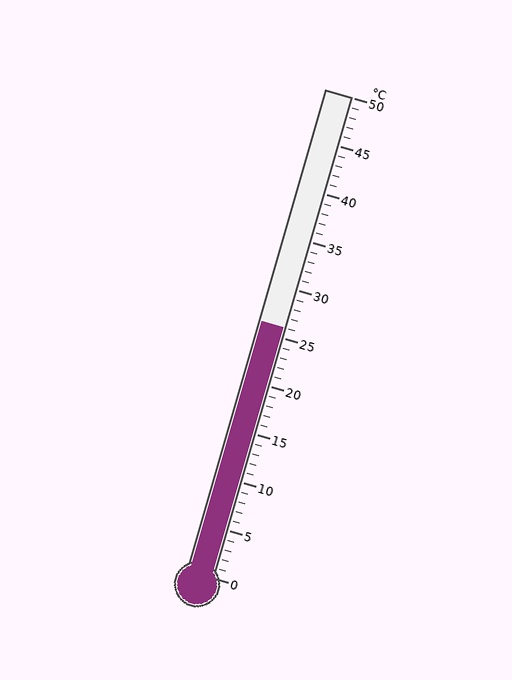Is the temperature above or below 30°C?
The temperature is below 30°C.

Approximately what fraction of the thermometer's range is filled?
The thermometer is filled to approximately 50% of its range.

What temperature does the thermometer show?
The thermometer shows approximately 26°C.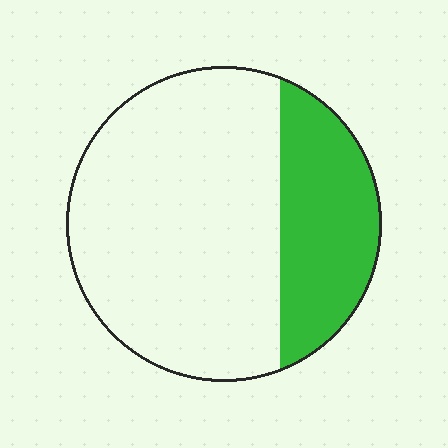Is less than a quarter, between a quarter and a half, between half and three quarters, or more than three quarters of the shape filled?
Between a quarter and a half.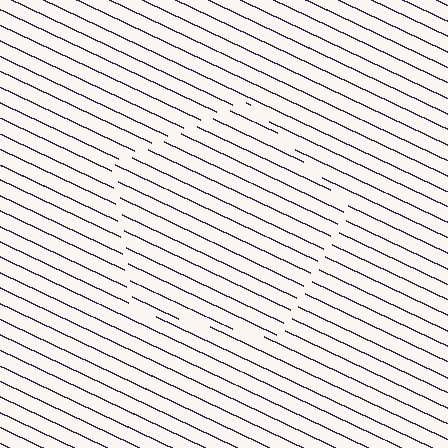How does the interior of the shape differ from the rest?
The interior of the shape contains the same grating, shifted by half a period — the contour is defined by the phase discontinuity where line-ends from the inner and outer gratings abut.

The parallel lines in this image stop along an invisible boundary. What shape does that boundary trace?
An illusory pentagon. The interior of the shape contains the same grating, shifted by half a period — the contour is defined by the phase discontinuity where line-ends from the inner and outer gratings abut.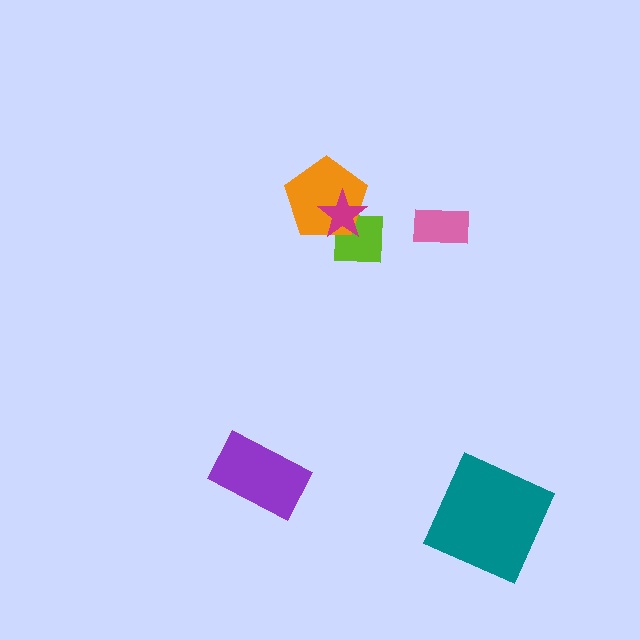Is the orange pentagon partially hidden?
Yes, it is partially covered by another shape.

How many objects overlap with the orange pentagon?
2 objects overlap with the orange pentagon.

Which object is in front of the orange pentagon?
The magenta star is in front of the orange pentagon.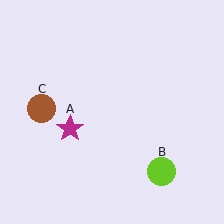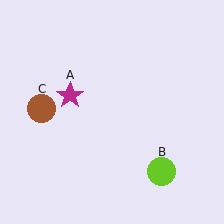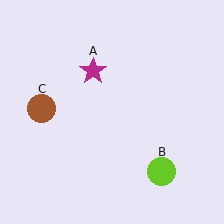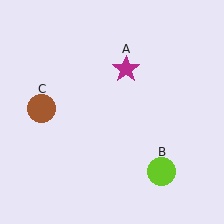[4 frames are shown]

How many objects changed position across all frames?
1 object changed position: magenta star (object A).